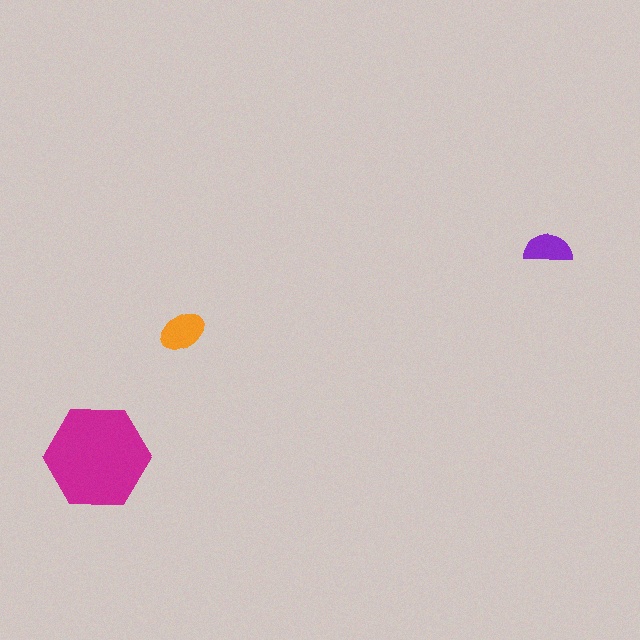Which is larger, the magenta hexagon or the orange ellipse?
The magenta hexagon.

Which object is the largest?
The magenta hexagon.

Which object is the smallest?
The purple semicircle.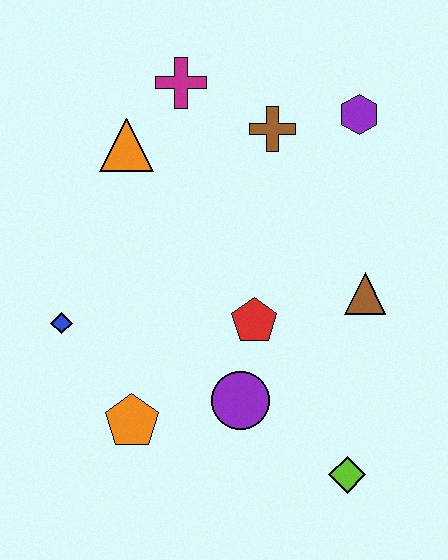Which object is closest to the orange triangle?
The magenta cross is closest to the orange triangle.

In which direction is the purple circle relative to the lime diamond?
The purple circle is to the left of the lime diamond.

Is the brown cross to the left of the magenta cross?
No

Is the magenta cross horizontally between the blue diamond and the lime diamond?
Yes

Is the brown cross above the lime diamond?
Yes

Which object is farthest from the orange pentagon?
The purple hexagon is farthest from the orange pentagon.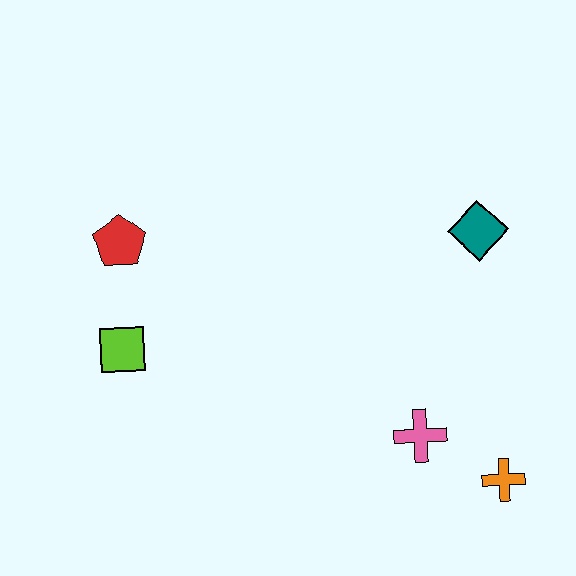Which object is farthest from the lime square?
The orange cross is farthest from the lime square.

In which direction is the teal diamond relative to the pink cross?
The teal diamond is above the pink cross.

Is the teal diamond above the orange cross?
Yes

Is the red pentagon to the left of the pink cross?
Yes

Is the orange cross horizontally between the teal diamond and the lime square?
No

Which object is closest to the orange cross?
The pink cross is closest to the orange cross.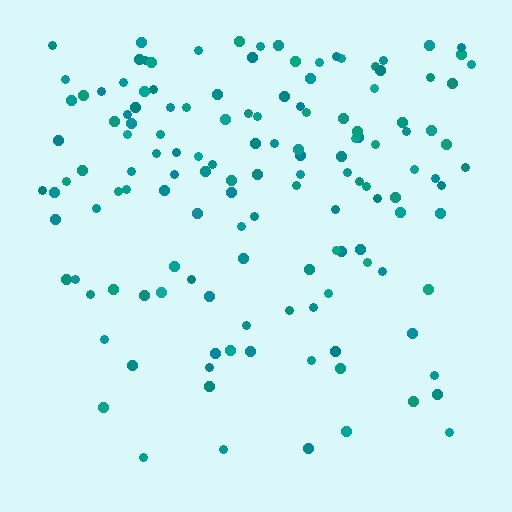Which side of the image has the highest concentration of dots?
The top.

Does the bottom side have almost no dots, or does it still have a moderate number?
Still a moderate number, just noticeably fewer than the top.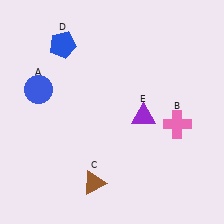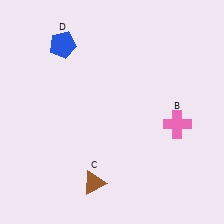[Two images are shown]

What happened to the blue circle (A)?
The blue circle (A) was removed in Image 2. It was in the top-left area of Image 1.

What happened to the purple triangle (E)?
The purple triangle (E) was removed in Image 2. It was in the bottom-right area of Image 1.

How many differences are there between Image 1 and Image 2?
There are 2 differences between the two images.